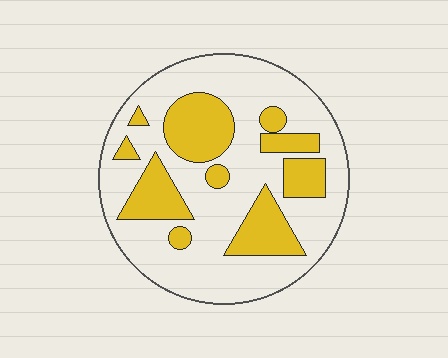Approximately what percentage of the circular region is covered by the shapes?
Approximately 30%.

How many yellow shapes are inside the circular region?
10.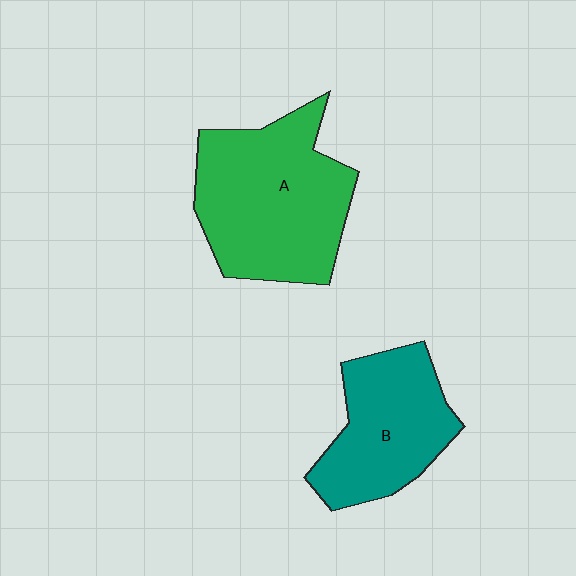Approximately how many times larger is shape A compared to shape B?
Approximately 1.4 times.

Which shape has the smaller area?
Shape B (teal).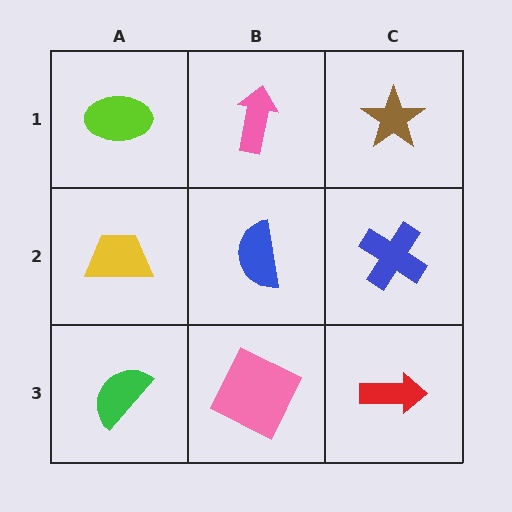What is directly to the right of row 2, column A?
A blue semicircle.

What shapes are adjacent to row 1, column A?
A yellow trapezoid (row 2, column A), a pink arrow (row 1, column B).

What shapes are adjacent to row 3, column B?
A blue semicircle (row 2, column B), a green semicircle (row 3, column A), a red arrow (row 3, column C).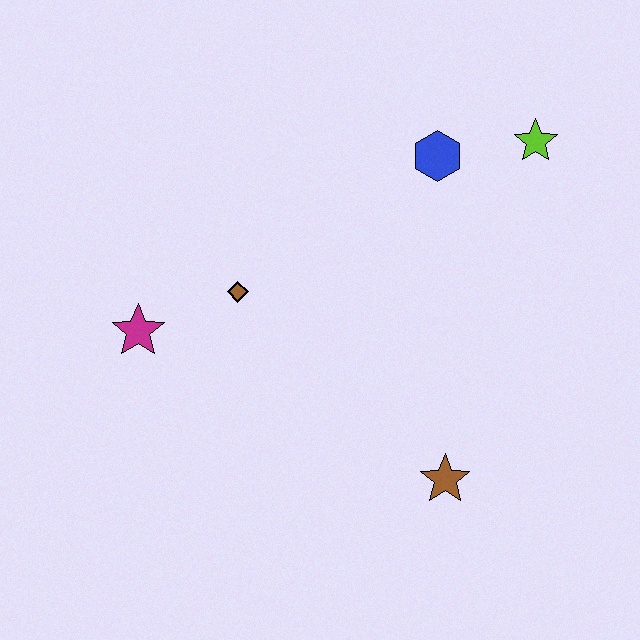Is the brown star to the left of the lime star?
Yes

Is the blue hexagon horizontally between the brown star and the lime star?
No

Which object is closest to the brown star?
The brown diamond is closest to the brown star.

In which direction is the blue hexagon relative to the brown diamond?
The blue hexagon is to the right of the brown diamond.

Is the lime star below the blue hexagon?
No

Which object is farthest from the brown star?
The lime star is farthest from the brown star.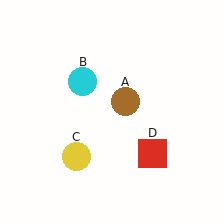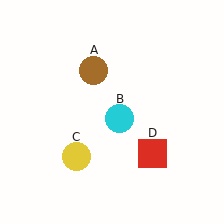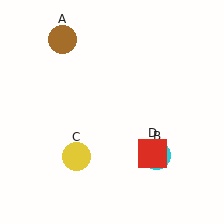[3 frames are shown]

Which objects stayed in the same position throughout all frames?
Yellow circle (object C) and red square (object D) remained stationary.